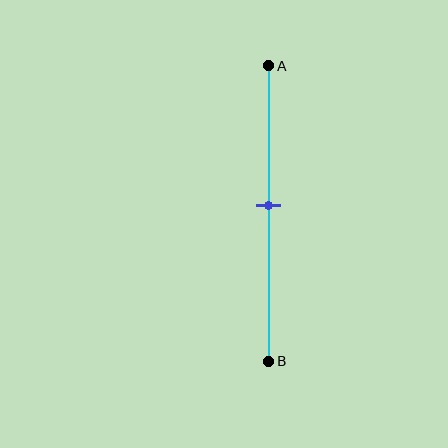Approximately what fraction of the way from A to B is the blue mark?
The blue mark is approximately 45% of the way from A to B.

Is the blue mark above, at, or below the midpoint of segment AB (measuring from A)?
The blue mark is approximately at the midpoint of segment AB.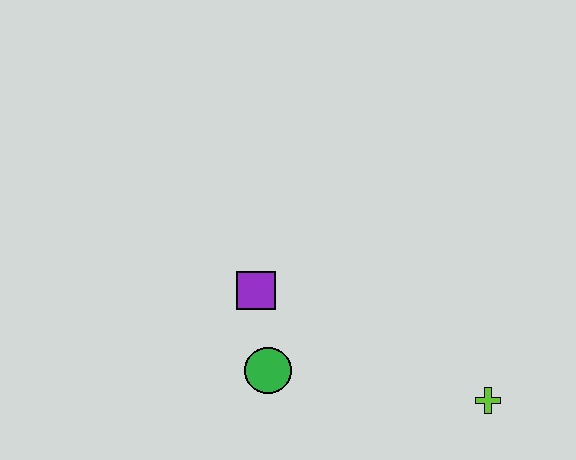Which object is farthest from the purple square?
The lime cross is farthest from the purple square.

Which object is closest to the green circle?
The purple square is closest to the green circle.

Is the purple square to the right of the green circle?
No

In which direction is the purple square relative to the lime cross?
The purple square is to the left of the lime cross.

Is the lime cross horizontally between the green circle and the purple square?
No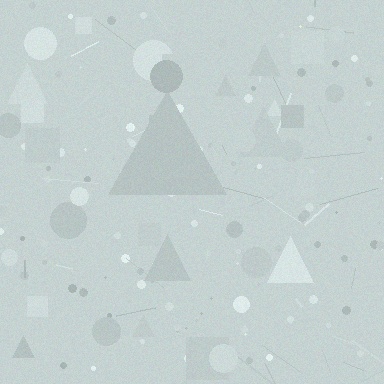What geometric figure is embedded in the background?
A triangle is embedded in the background.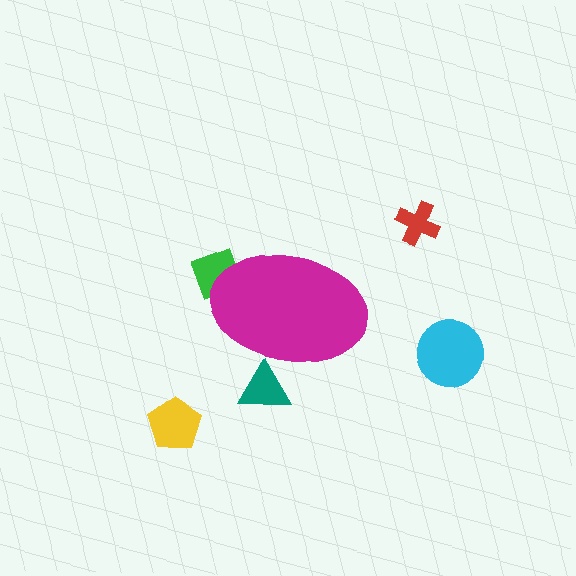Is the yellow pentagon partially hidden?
No, the yellow pentagon is fully visible.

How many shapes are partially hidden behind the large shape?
2 shapes are partially hidden.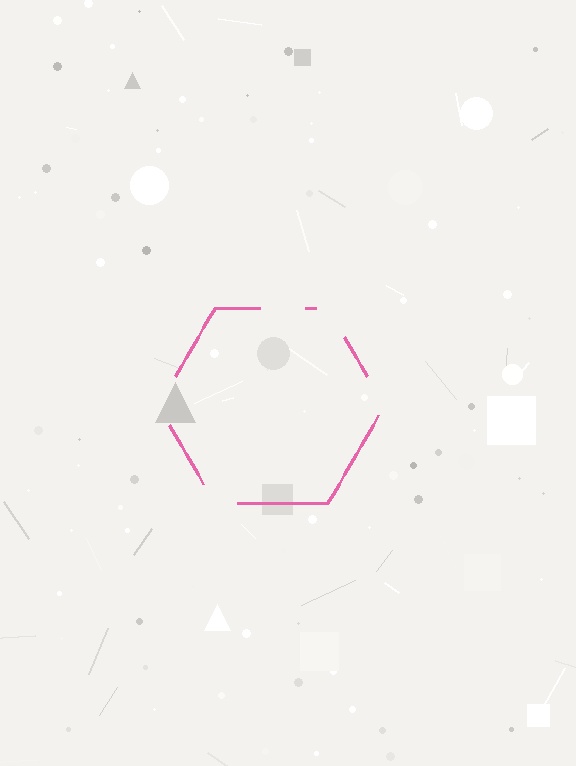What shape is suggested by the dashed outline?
The dashed outline suggests a hexagon.